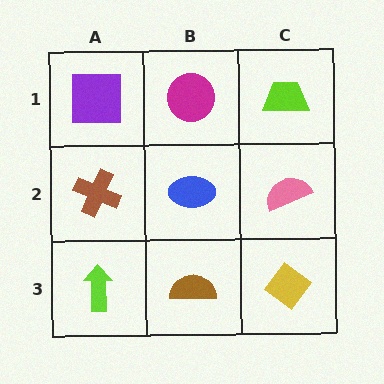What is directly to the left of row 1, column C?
A magenta circle.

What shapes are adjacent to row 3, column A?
A brown cross (row 2, column A), a brown semicircle (row 3, column B).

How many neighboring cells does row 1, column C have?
2.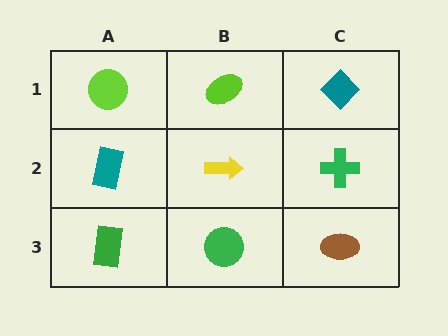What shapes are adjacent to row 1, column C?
A green cross (row 2, column C), a lime ellipse (row 1, column B).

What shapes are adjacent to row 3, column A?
A teal rectangle (row 2, column A), a green circle (row 3, column B).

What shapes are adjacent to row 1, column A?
A teal rectangle (row 2, column A), a lime ellipse (row 1, column B).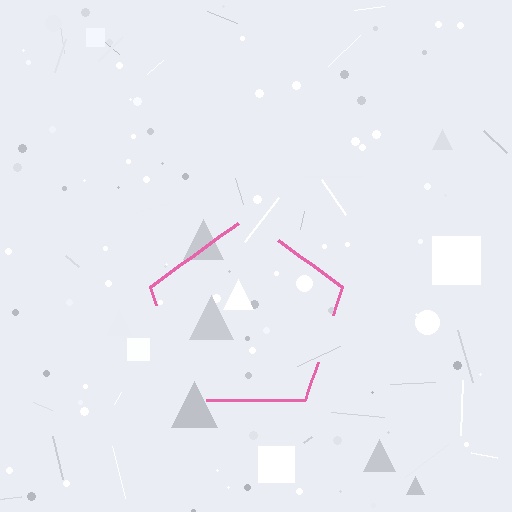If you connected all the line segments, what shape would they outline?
They would outline a pentagon.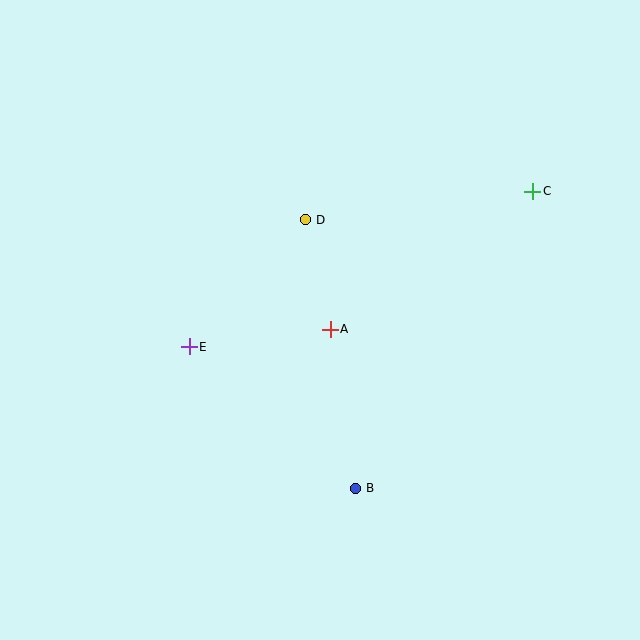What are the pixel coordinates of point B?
Point B is at (356, 488).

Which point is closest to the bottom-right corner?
Point B is closest to the bottom-right corner.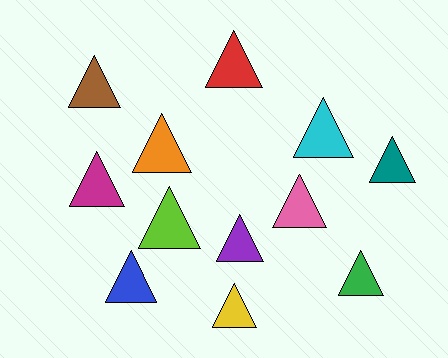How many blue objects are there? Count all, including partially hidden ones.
There is 1 blue object.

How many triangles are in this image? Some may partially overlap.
There are 12 triangles.